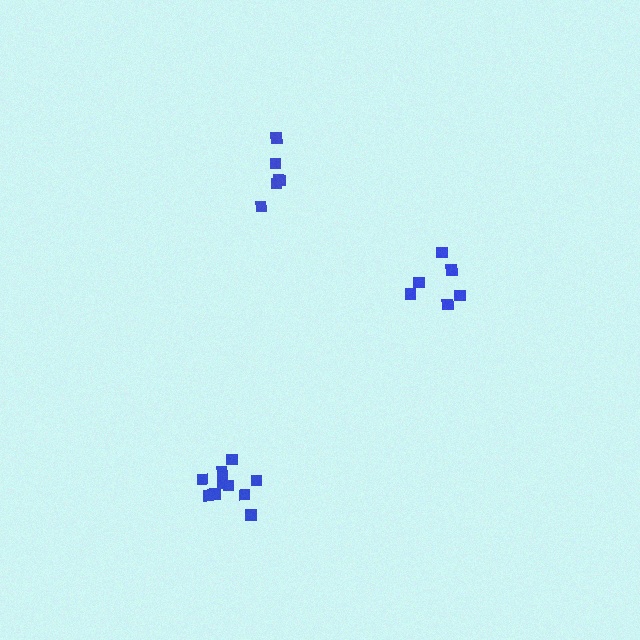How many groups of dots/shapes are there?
There are 3 groups.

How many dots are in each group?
Group 1: 6 dots, Group 2: 10 dots, Group 3: 6 dots (22 total).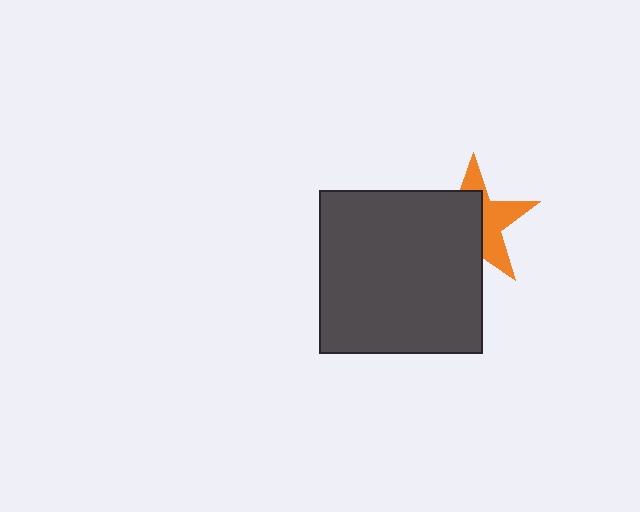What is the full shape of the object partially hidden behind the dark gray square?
The partially hidden object is an orange star.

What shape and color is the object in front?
The object in front is a dark gray square.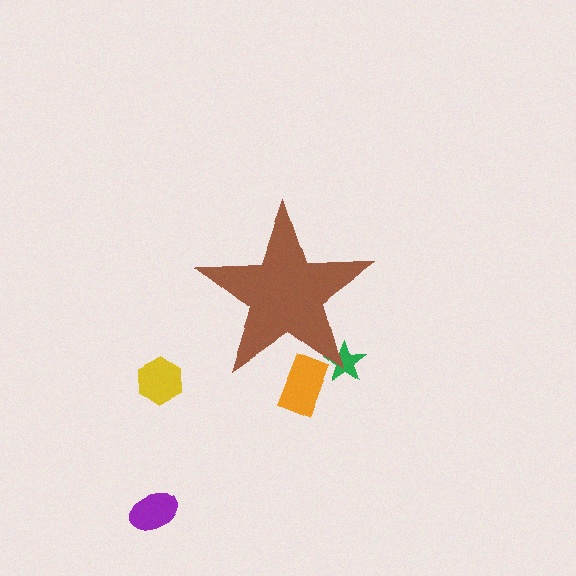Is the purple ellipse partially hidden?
No, the purple ellipse is fully visible.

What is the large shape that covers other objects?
A brown star.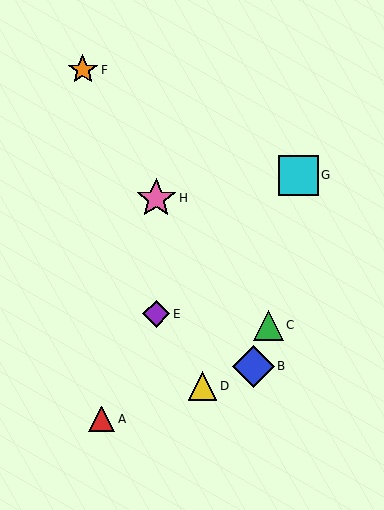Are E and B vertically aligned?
No, E is at x≈156 and B is at x≈253.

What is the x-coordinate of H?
Object H is at x≈156.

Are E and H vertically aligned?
Yes, both are at x≈156.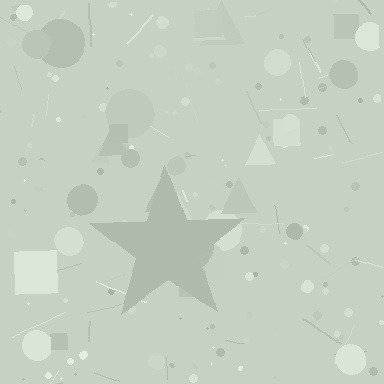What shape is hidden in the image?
A star is hidden in the image.